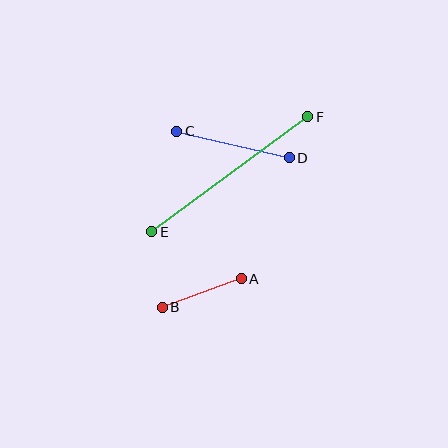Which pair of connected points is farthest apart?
Points E and F are farthest apart.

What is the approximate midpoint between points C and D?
The midpoint is at approximately (233, 145) pixels.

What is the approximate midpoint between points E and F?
The midpoint is at approximately (230, 174) pixels.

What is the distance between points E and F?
The distance is approximately 194 pixels.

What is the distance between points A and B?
The distance is approximately 84 pixels.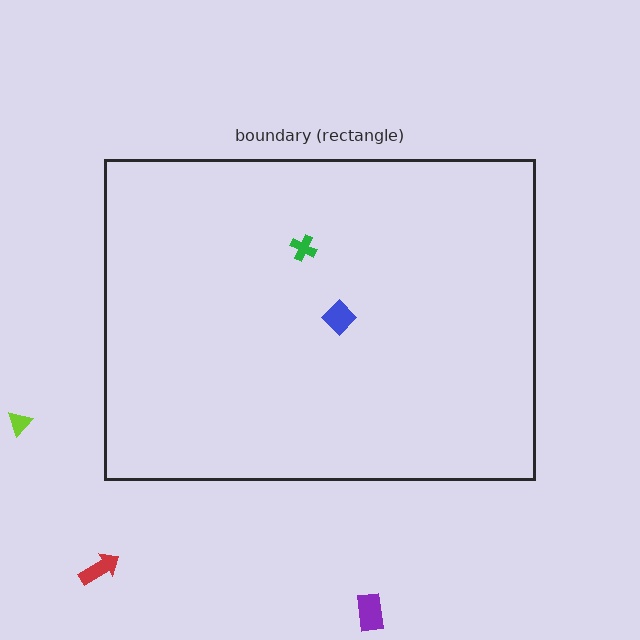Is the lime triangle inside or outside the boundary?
Outside.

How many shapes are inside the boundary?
2 inside, 3 outside.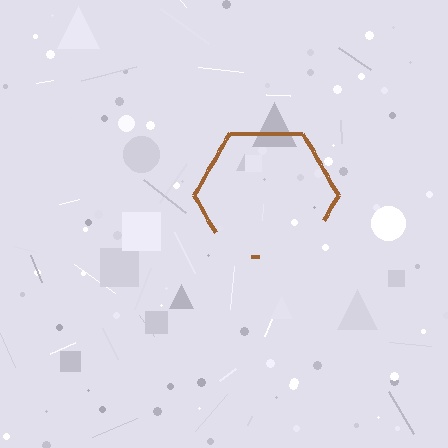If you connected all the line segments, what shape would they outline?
They would outline a hexagon.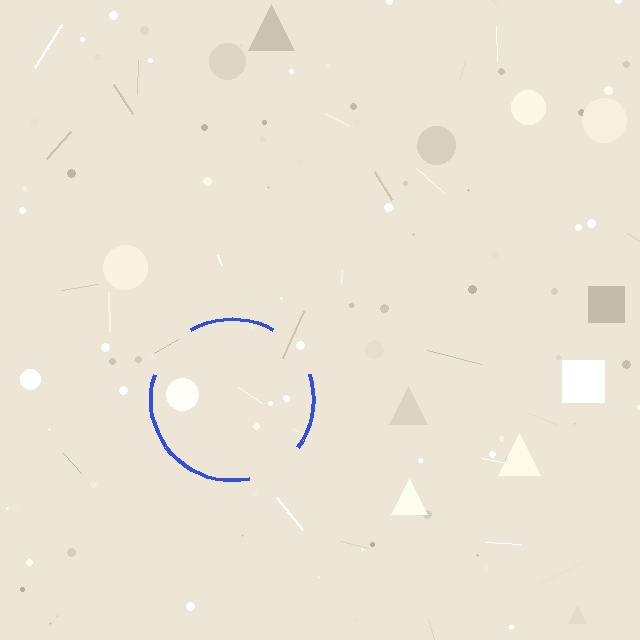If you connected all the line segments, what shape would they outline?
They would outline a circle.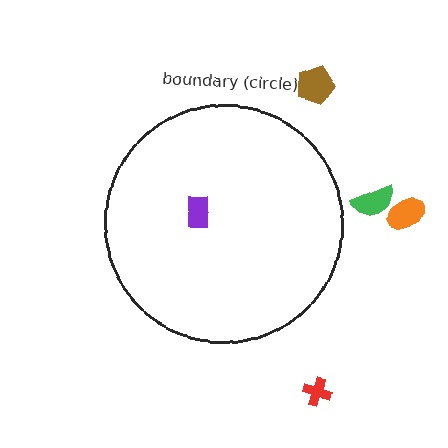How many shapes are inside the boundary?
1 inside, 4 outside.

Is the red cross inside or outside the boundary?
Outside.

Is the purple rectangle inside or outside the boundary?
Inside.